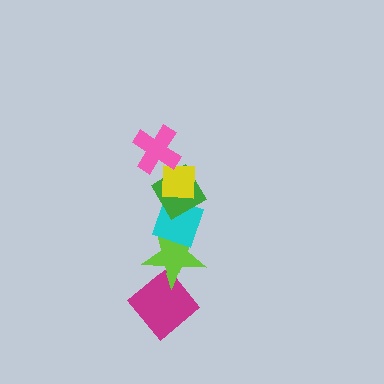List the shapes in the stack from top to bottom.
From top to bottom: the pink cross, the yellow square, the green diamond, the cyan diamond, the lime star, the magenta diamond.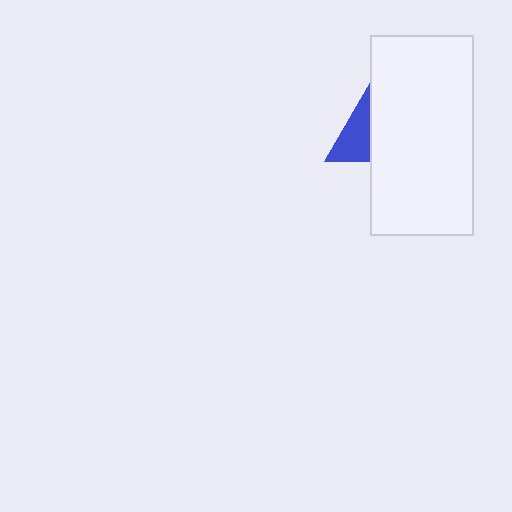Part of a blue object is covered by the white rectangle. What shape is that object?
It is a triangle.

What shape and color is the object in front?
The object in front is a white rectangle.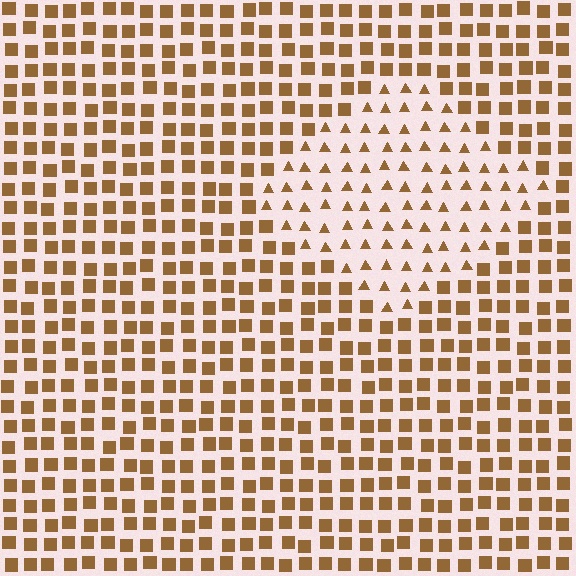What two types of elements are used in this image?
The image uses triangles inside the diamond region and squares outside it.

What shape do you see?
I see a diamond.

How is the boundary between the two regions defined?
The boundary is defined by a change in element shape: triangles inside vs. squares outside. All elements share the same color and spacing.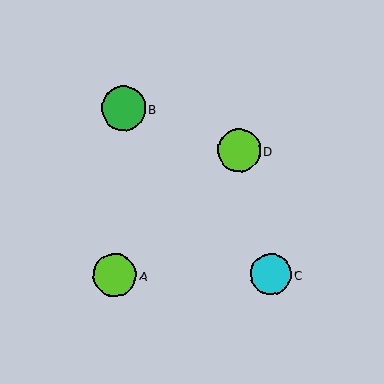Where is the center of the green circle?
The center of the green circle is at (124, 108).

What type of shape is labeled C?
Shape C is a cyan circle.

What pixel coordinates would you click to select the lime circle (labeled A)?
Click at (115, 275) to select the lime circle A.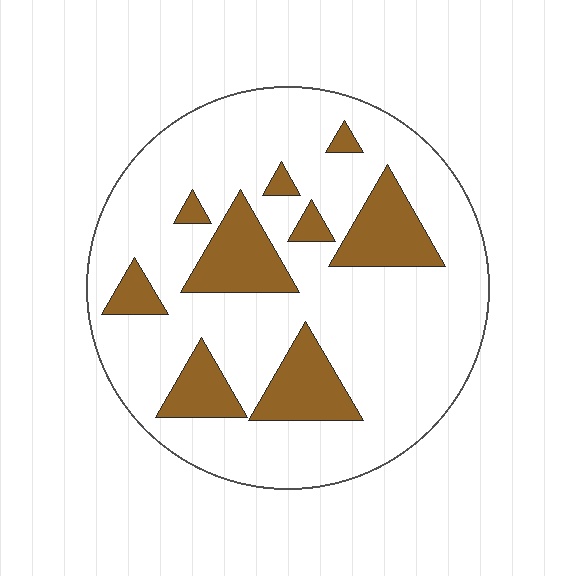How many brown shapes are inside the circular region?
9.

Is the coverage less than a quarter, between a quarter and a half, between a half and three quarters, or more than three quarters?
Less than a quarter.